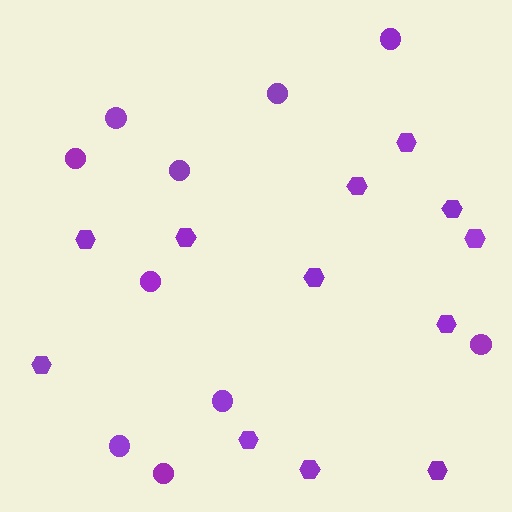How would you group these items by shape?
There are 2 groups: one group of hexagons (12) and one group of circles (10).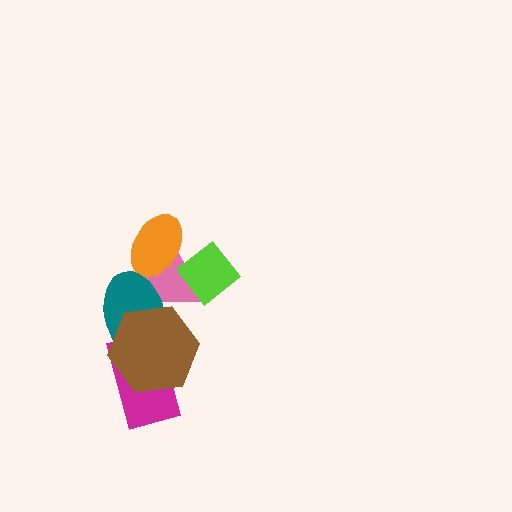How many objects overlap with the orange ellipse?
2 objects overlap with the orange ellipse.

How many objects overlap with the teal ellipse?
3 objects overlap with the teal ellipse.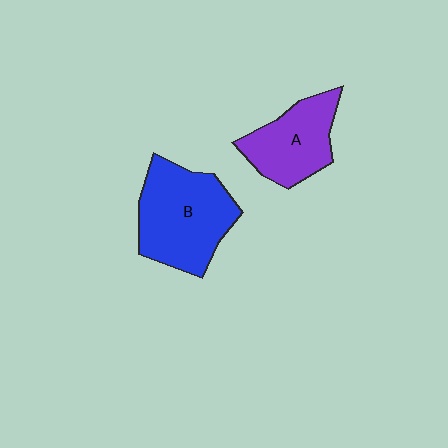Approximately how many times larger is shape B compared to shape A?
Approximately 1.4 times.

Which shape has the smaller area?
Shape A (purple).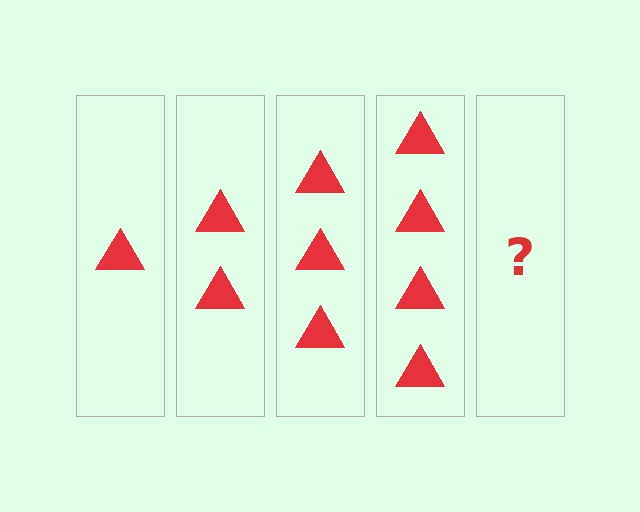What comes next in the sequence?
The next element should be 5 triangles.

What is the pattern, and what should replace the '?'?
The pattern is that each step adds one more triangle. The '?' should be 5 triangles.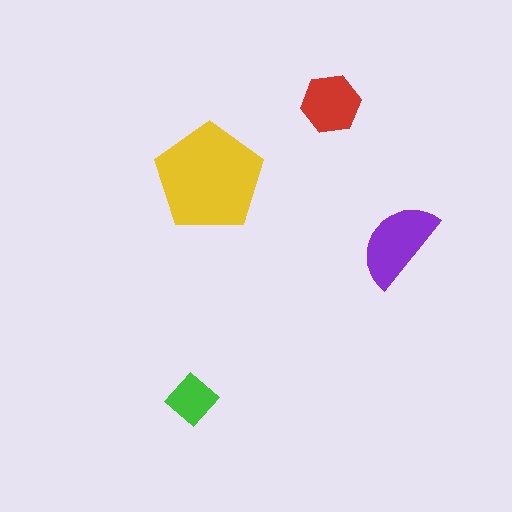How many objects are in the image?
There are 4 objects in the image.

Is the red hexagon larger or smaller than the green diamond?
Larger.